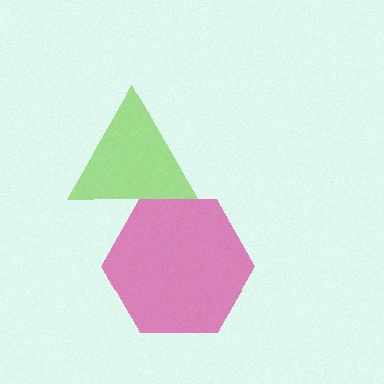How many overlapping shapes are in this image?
There are 2 overlapping shapes in the image.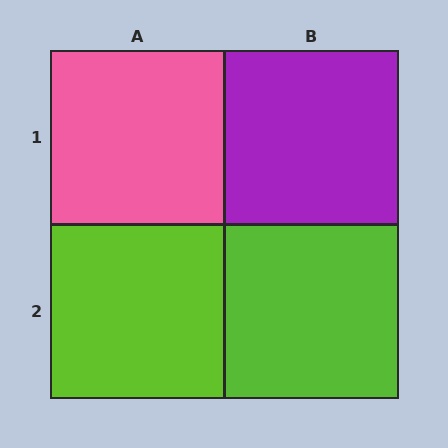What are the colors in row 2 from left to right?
Lime, lime.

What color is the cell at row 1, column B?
Purple.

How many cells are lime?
2 cells are lime.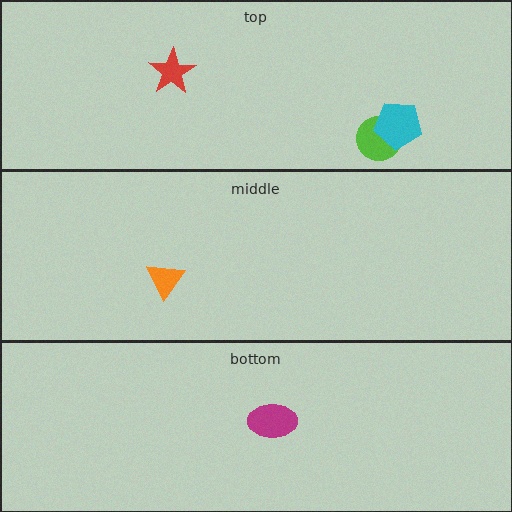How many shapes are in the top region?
3.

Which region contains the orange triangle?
The middle region.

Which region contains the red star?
The top region.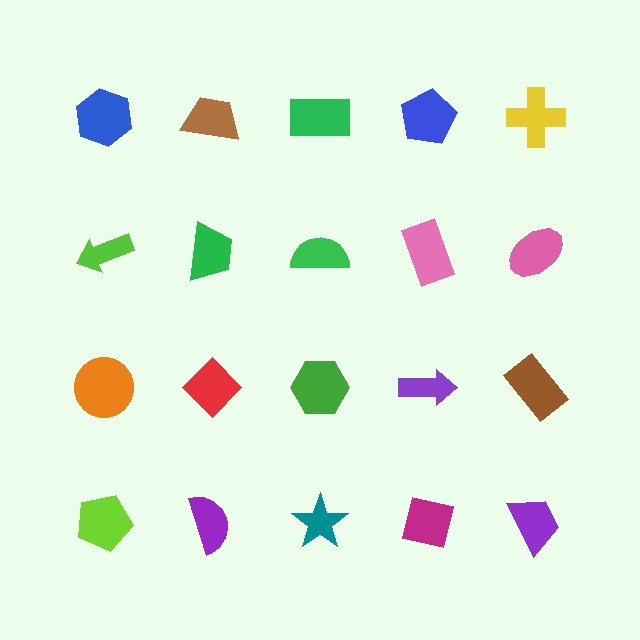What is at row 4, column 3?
A teal star.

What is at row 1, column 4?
A blue pentagon.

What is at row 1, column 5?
A yellow cross.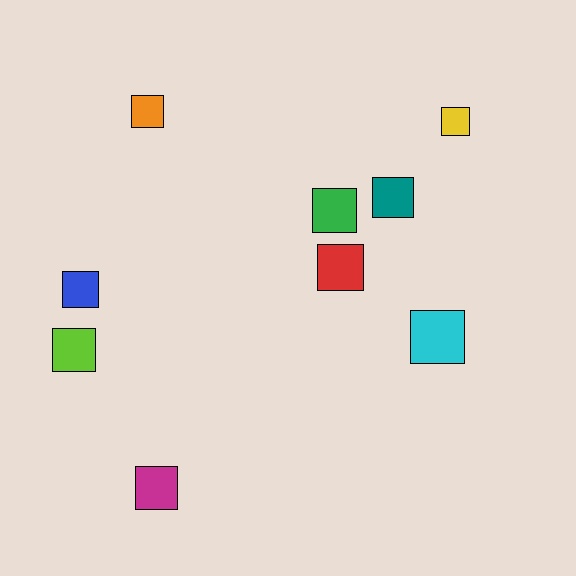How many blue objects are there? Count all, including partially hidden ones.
There is 1 blue object.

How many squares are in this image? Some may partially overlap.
There are 9 squares.